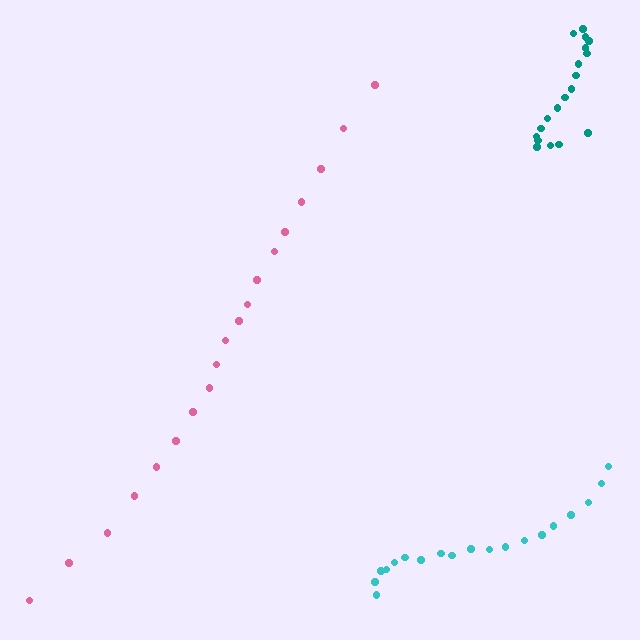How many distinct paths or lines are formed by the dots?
There are 3 distinct paths.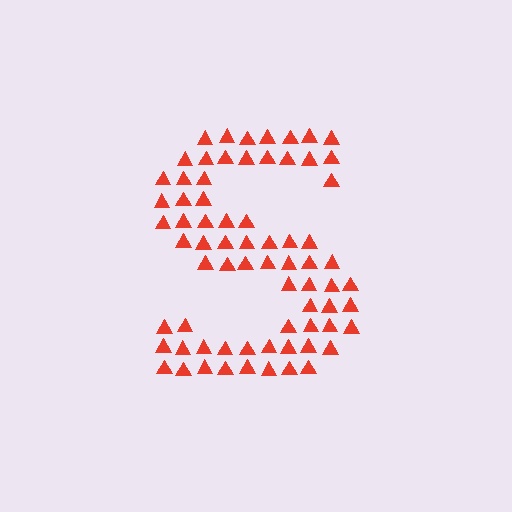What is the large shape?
The large shape is the letter S.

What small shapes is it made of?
It is made of small triangles.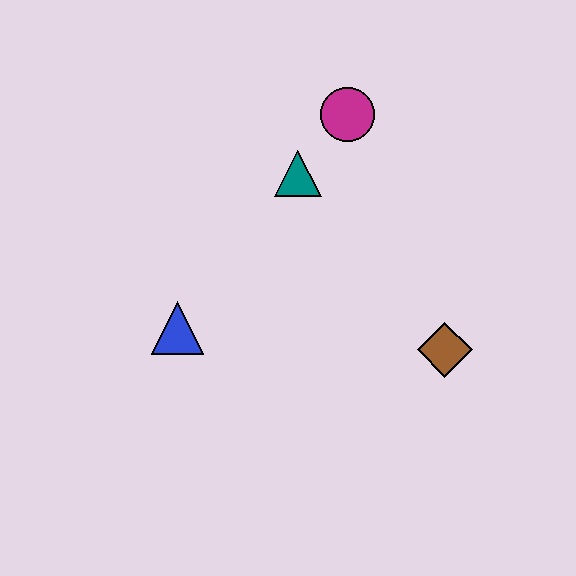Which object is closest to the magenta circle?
The teal triangle is closest to the magenta circle.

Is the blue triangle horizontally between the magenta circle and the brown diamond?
No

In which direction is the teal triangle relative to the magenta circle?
The teal triangle is below the magenta circle.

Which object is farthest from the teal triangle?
The brown diamond is farthest from the teal triangle.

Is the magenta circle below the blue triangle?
No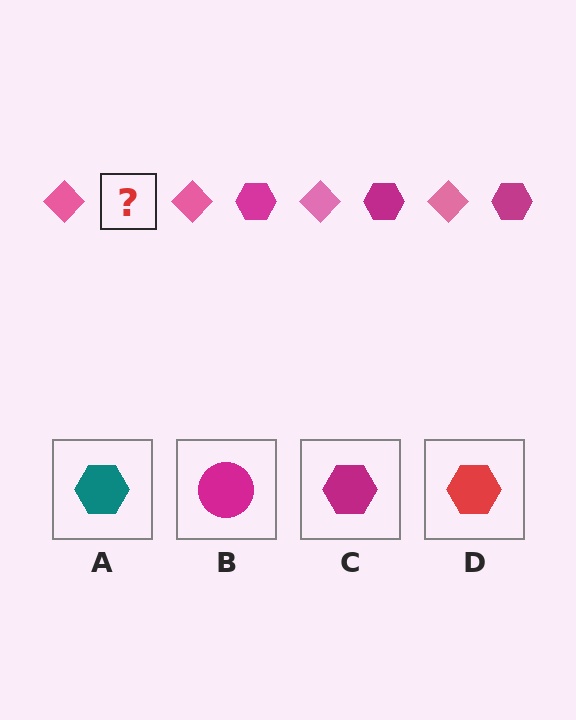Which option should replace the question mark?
Option C.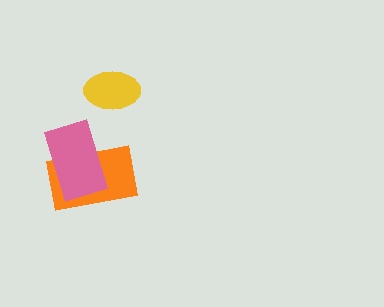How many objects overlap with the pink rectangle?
1 object overlaps with the pink rectangle.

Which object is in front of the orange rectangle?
The pink rectangle is in front of the orange rectangle.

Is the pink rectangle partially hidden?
No, no other shape covers it.